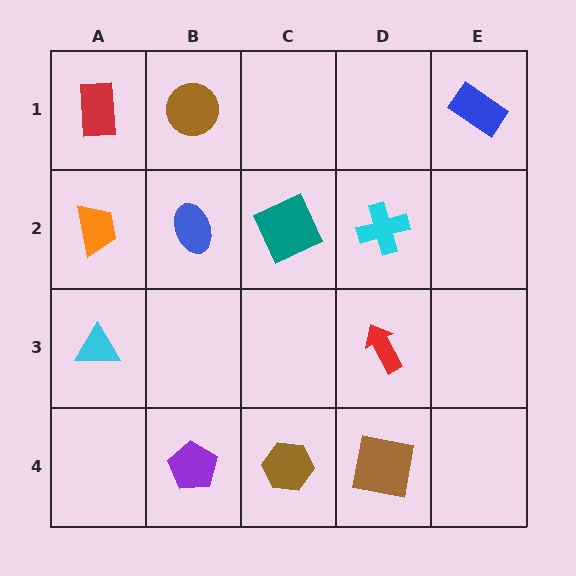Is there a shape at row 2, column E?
No, that cell is empty.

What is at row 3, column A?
A cyan triangle.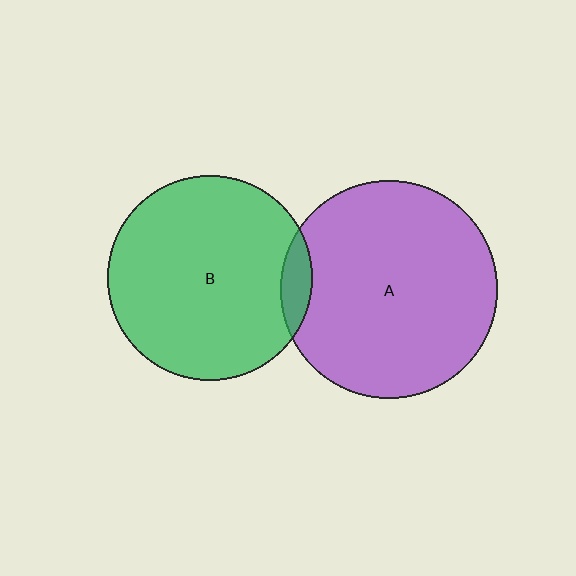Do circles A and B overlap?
Yes.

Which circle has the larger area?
Circle A (purple).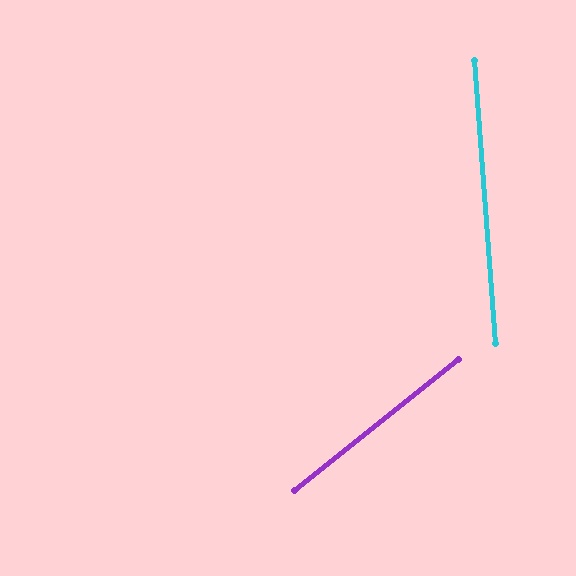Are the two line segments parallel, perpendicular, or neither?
Neither parallel nor perpendicular — they differ by about 55°.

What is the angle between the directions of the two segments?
Approximately 55 degrees.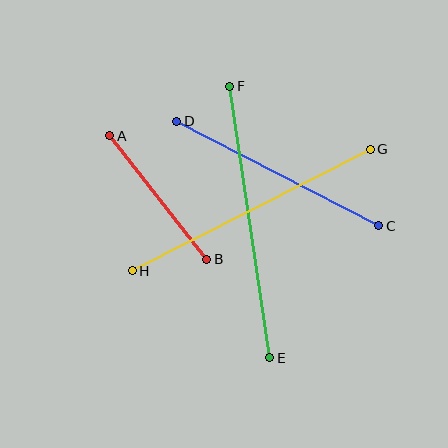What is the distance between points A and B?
The distance is approximately 157 pixels.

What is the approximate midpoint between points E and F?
The midpoint is at approximately (250, 222) pixels.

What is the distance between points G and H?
The distance is approximately 267 pixels.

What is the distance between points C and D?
The distance is approximately 227 pixels.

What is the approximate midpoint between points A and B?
The midpoint is at approximately (158, 198) pixels.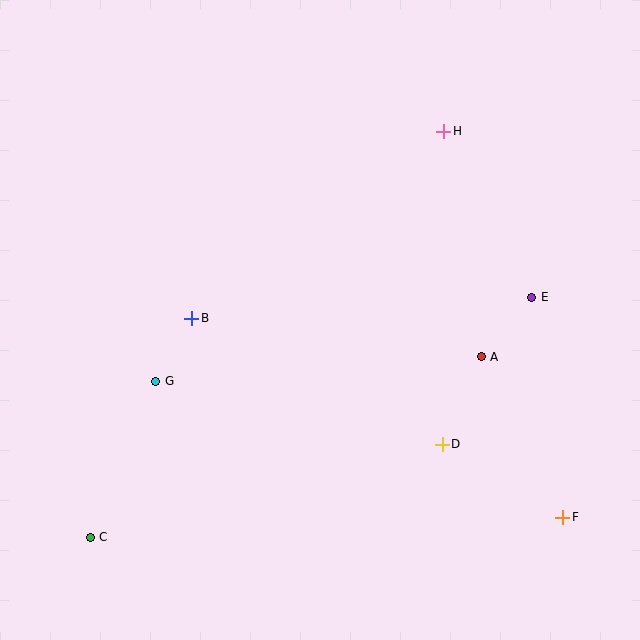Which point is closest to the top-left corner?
Point B is closest to the top-left corner.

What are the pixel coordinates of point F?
Point F is at (563, 517).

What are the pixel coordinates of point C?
Point C is at (90, 537).